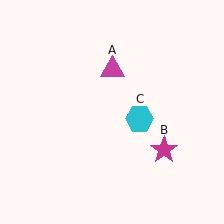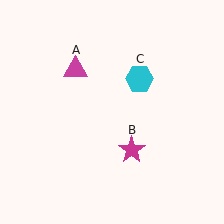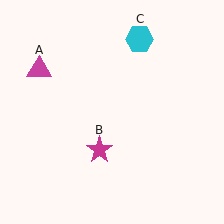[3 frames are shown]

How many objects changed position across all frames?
3 objects changed position: magenta triangle (object A), magenta star (object B), cyan hexagon (object C).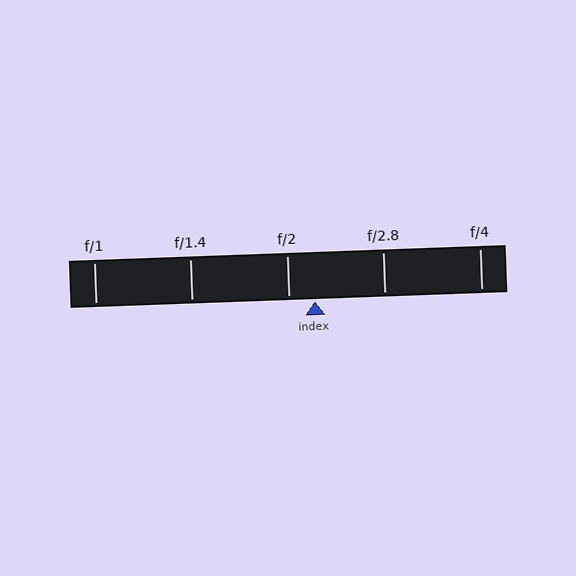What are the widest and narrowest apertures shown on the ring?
The widest aperture shown is f/1 and the narrowest is f/4.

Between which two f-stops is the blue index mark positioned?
The index mark is between f/2 and f/2.8.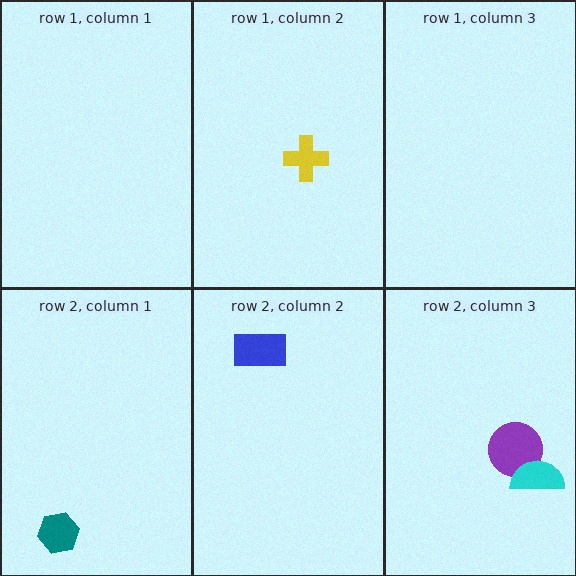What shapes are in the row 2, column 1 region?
The teal hexagon.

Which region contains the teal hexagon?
The row 2, column 1 region.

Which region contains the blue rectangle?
The row 2, column 2 region.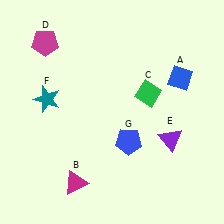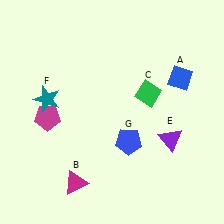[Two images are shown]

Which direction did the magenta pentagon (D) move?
The magenta pentagon (D) moved down.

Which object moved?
The magenta pentagon (D) moved down.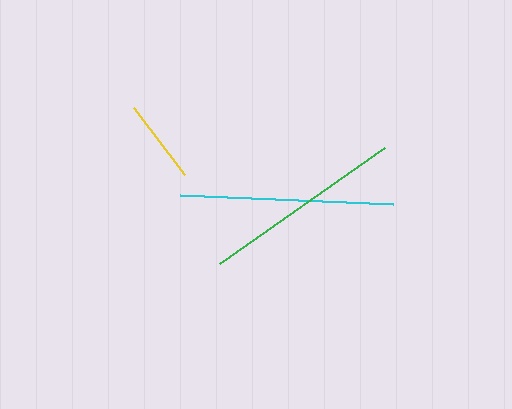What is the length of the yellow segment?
The yellow segment is approximately 84 pixels long.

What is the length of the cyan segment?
The cyan segment is approximately 213 pixels long.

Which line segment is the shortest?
The yellow line is the shortest at approximately 84 pixels.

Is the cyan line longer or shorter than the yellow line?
The cyan line is longer than the yellow line.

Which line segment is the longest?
The cyan line is the longest at approximately 213 pixels.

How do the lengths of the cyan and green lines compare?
The cyan and green lines are approximately the same length.